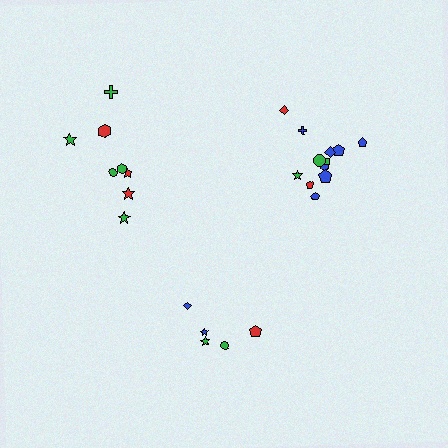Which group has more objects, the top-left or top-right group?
The top-right group.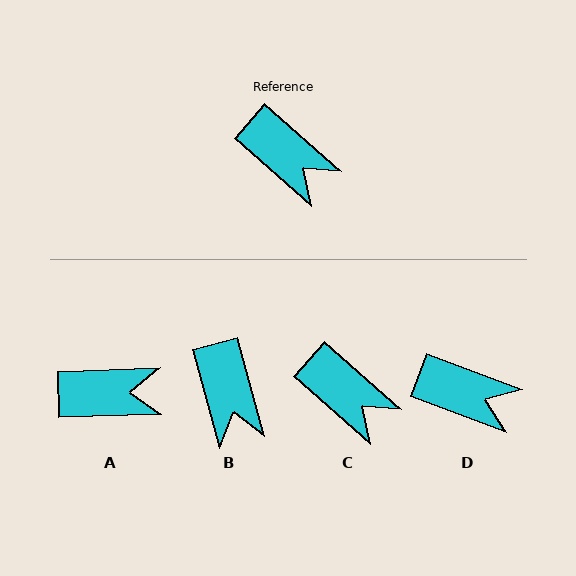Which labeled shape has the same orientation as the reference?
C.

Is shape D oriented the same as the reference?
No, it is off by about 21 degrees.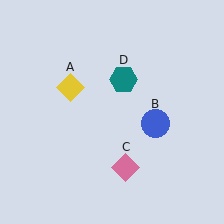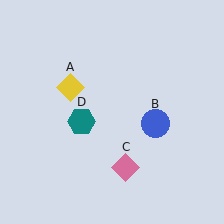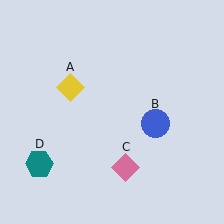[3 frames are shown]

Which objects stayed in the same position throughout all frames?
Yellow diamond (object A) and blue circle (object B) and pink diamond (object C) remained stationary.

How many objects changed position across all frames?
1 object changed position: teal hexagon (object D).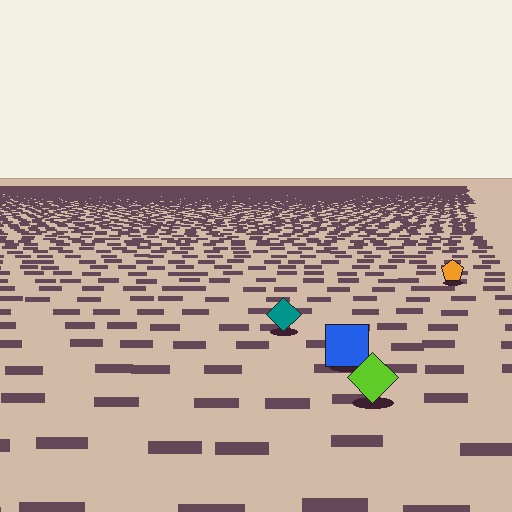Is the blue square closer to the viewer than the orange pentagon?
Yes. The blue square is closer — you can tell from the texture gradient: the ground texture is coarser near it.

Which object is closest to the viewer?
The lime diamond is closest. The texture marks near it are larger and more spread out.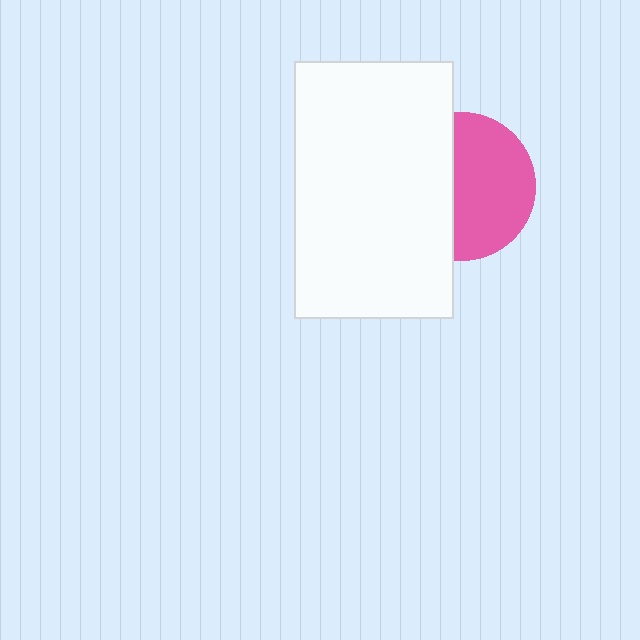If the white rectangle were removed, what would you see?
You would see the complete pink circle.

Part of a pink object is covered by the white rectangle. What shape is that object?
It is a circle.